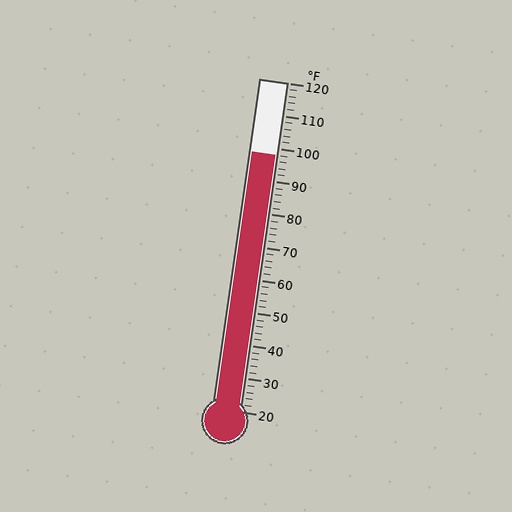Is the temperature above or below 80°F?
The temperature is above 80°F.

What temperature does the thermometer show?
The thermometer shows approximately 98°F.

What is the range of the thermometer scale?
The thermometer scale ranges from 20°F to 120°F.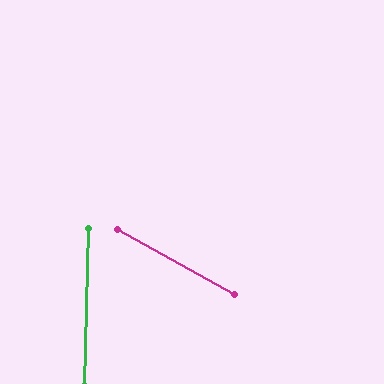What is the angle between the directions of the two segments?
Approximately 62 degrees.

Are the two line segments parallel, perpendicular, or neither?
Neither parallel nor perpendicular — they differ by about 62°.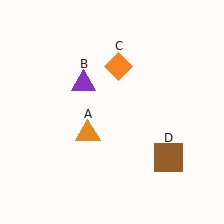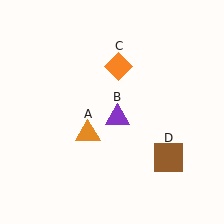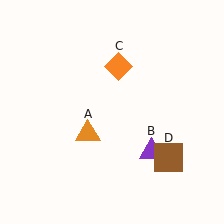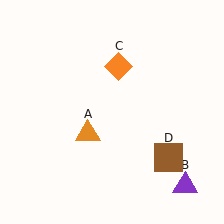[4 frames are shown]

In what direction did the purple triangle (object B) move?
The purple triangle (object B) moved down and to the right.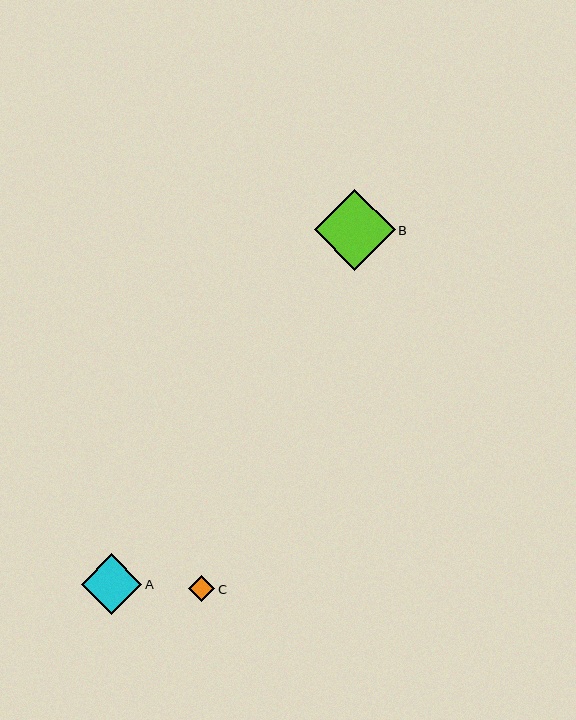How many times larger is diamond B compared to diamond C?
Diamond B is approximately 3.1 times the size of diamond C.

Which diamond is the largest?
Diamond B is the largest with a size of approximately 81 pixels.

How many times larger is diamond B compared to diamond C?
Diamond B is approximately 3.1 times the size of diamond C.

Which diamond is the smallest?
Diamond C is the smallest with a size of approximately 26 pixels.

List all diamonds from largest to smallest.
From largest to smallest: B, A, C.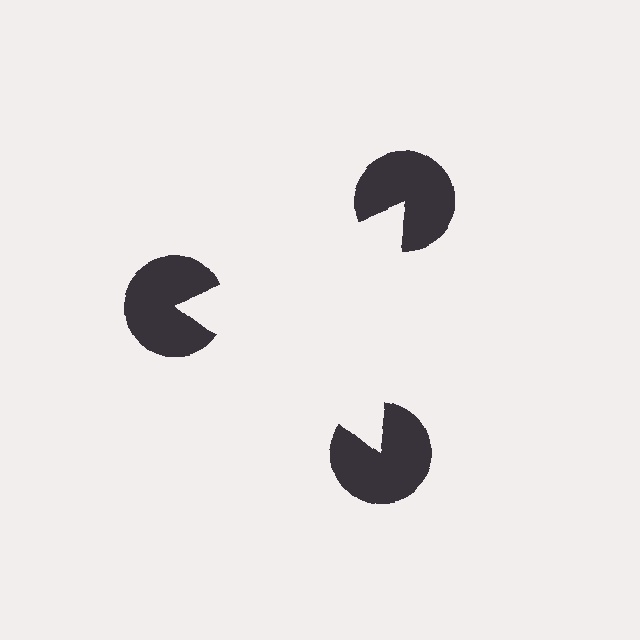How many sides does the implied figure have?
3 sides.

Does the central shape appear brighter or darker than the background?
It typically appears slightly brighter than the background, even though no actual brightness change is drawn.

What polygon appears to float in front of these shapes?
An illusory triangle — its edges are inferred from the aligned wedge cuts in the pac-man discs, not physically drawn.